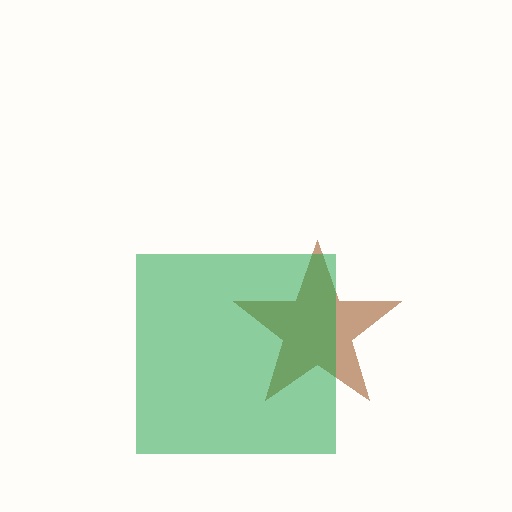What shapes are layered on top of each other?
The layered shapes are: a brown star, a green square.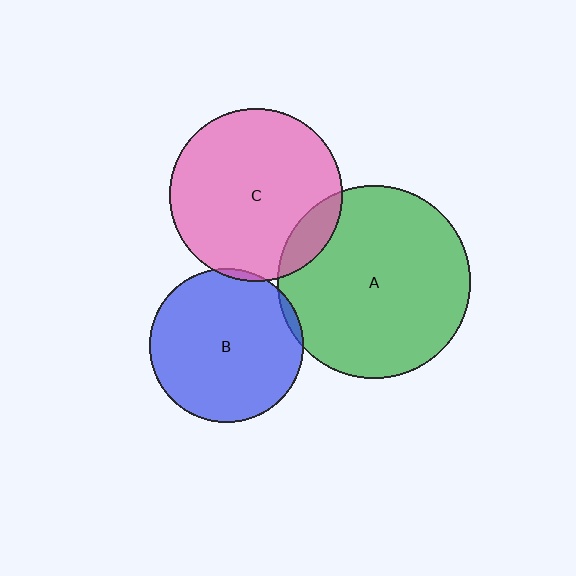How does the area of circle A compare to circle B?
Approximately 1.6 times.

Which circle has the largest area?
Circle A (green).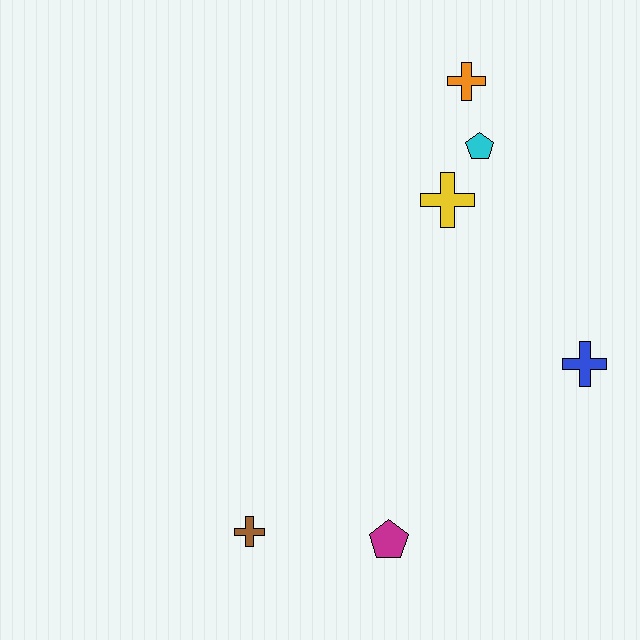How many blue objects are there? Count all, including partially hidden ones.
There is 1 blue object.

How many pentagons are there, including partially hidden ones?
There are 2 pentagons.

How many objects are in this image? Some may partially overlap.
There are 6 objects.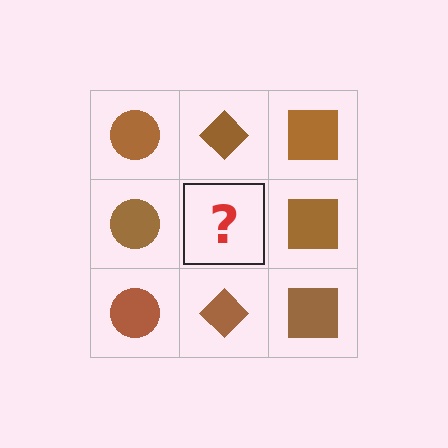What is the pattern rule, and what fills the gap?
The rule is that each column has a consistent shape. The gap should be filled with a brown diamond.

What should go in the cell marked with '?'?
The missing cell should contain a brown diamond.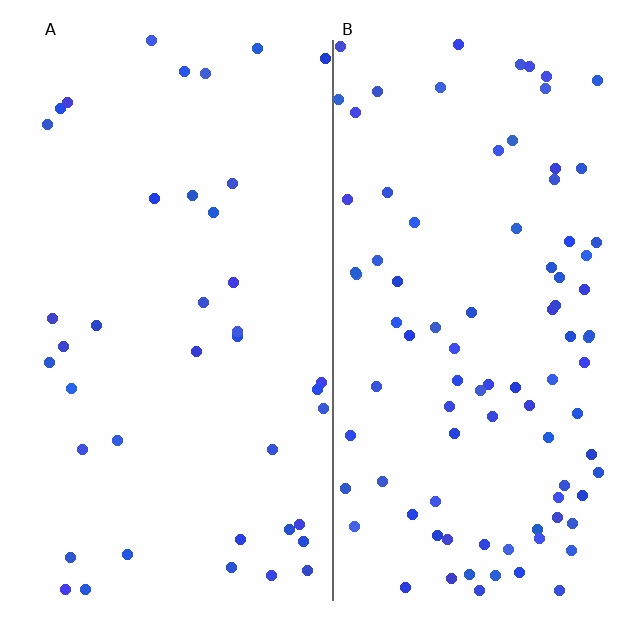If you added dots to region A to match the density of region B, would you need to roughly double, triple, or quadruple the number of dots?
Approximately double.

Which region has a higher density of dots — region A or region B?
B (the right).